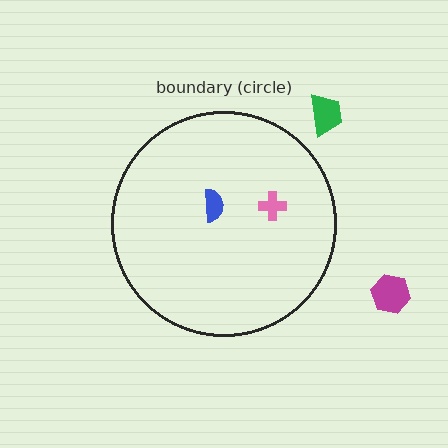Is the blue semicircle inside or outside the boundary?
Inside.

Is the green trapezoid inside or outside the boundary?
Outside.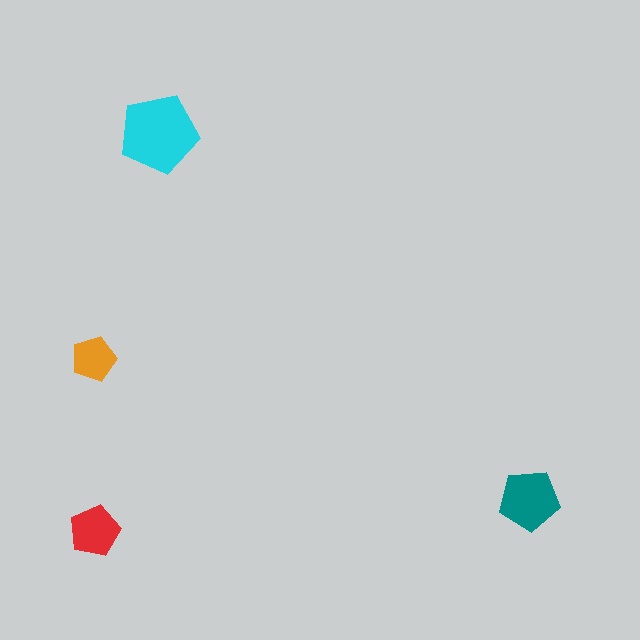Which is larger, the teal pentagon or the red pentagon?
The teal one.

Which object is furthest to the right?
The teal pentagon is rightmost.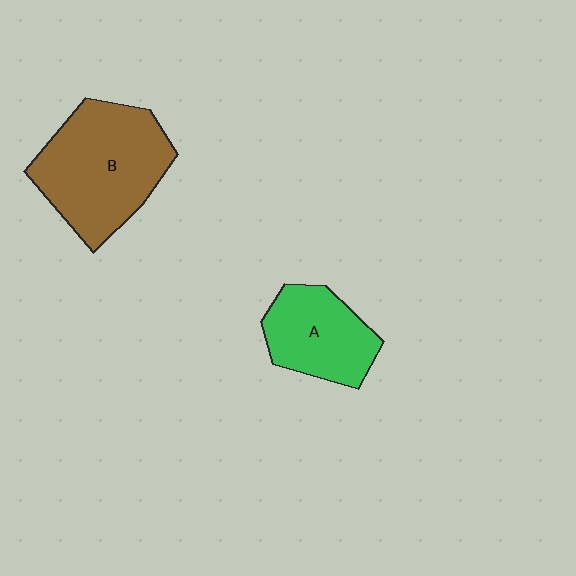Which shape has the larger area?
Shape B (brown).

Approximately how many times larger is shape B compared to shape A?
Approximately 1.6 times.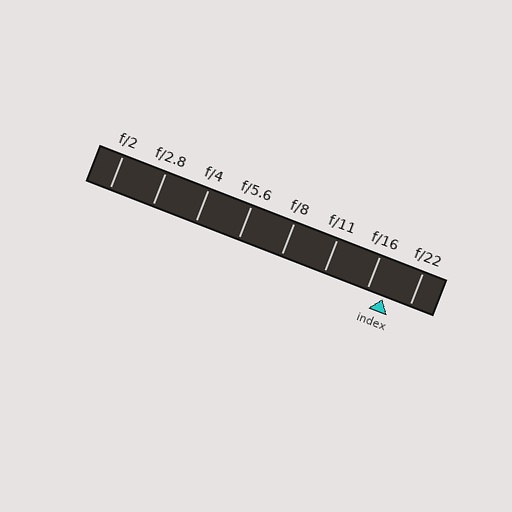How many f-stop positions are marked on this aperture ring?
There are 8 f-stop positions marked.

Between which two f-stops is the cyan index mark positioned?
The index mark is between f/16 and f/22.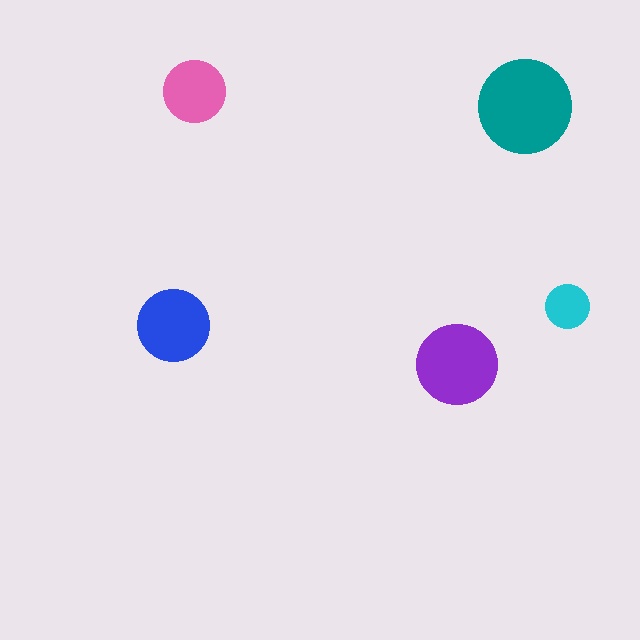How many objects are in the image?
There are 5 objects in the image.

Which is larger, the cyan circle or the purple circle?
The purple one.